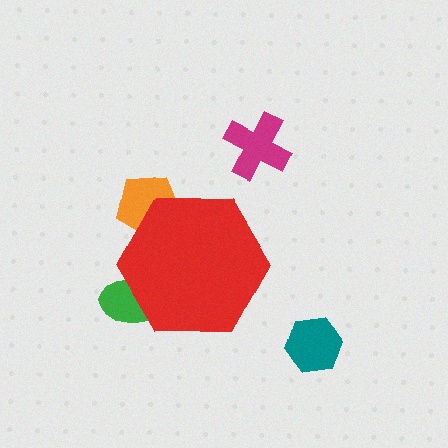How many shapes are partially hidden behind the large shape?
2 shapes are partially hidden.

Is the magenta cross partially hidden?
No, the magenta cross is fully visible.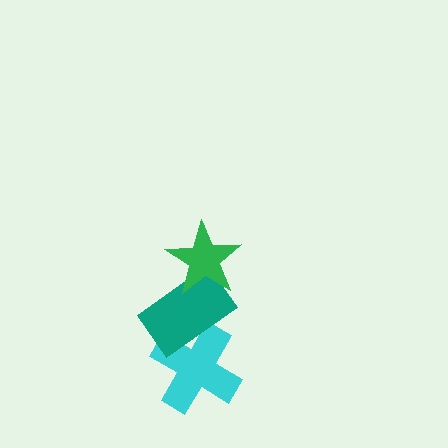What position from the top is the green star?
The green star is 1st from the top.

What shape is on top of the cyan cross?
The teal rectangle is on top of the cyan cross.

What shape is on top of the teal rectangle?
The green star is on top of the teal rectangle.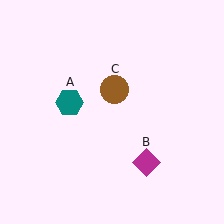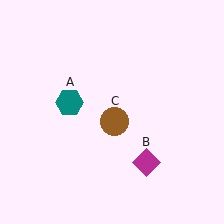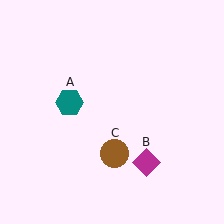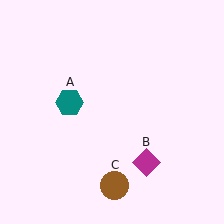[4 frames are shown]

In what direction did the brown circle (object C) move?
The brown circle (object C) moved down.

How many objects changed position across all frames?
1 object changed position: brown circle (object C).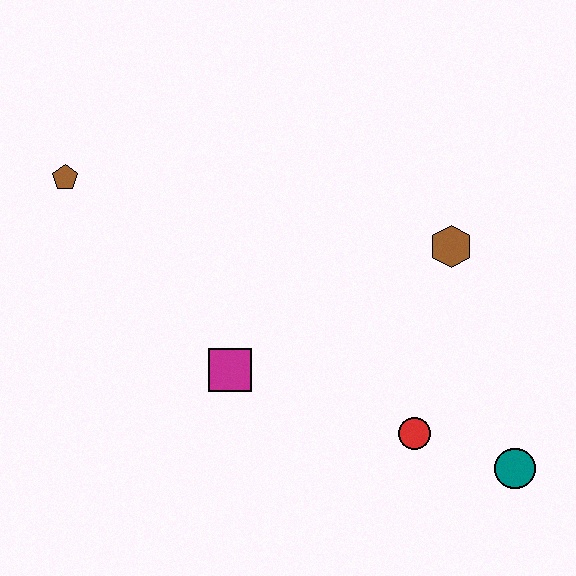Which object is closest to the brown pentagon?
The magenta square is closest to the brown pentagon.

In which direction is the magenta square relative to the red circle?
The magenta square is to the left of the red circle.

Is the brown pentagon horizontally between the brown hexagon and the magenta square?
No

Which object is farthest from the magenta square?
The teal circle is farthest from the magenta square.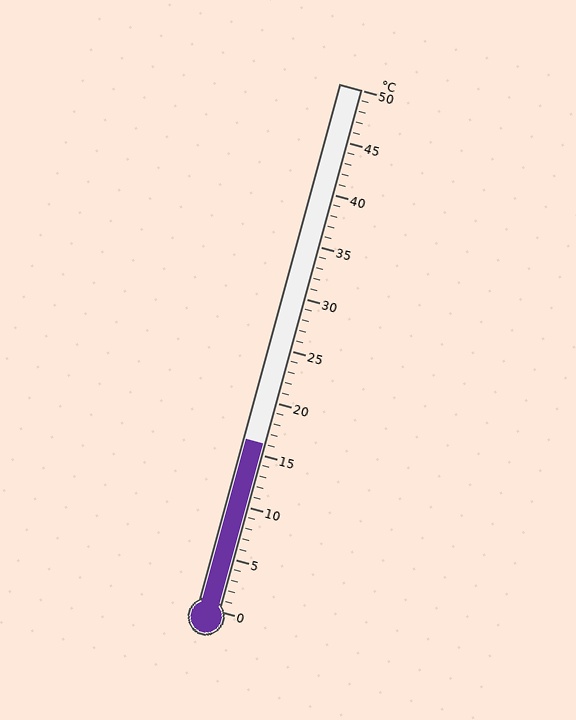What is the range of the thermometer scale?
The thermometer scale ranges from 0°C to 50°C.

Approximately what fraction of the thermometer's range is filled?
The thermometer is filled to approximately 30% of its range.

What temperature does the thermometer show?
The thermometer shows approximately 16°C.